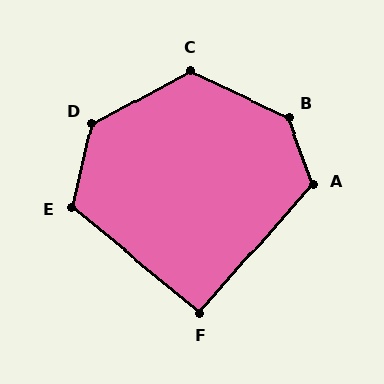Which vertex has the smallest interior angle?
F, at approximately 92 degrees.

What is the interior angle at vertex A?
Approximately 118 degrees (obtuse).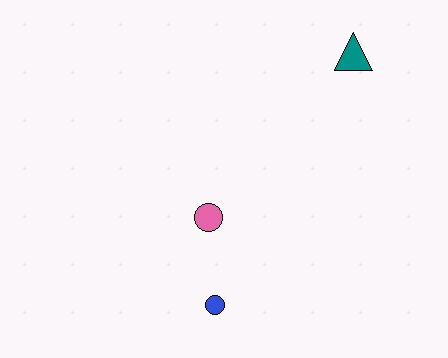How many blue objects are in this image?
There is 1 blue object.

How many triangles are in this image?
There is 1 triangle.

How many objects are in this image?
There are 3 objects.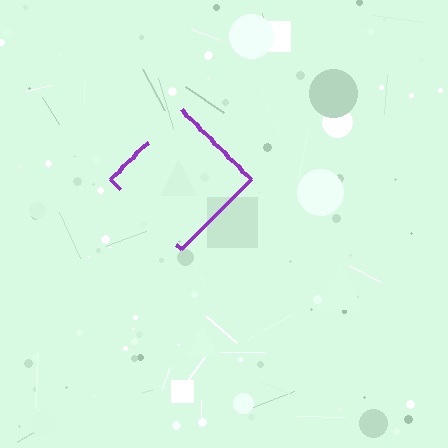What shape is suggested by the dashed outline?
The dashed outline suggests a diamond.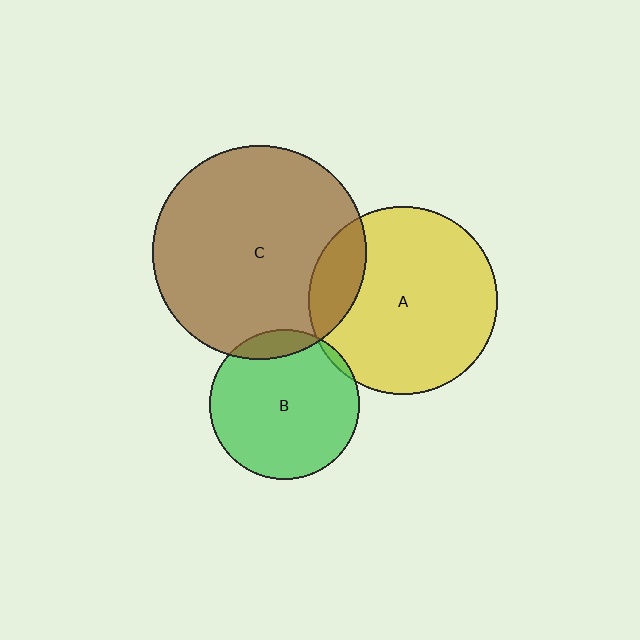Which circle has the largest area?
Circle C (brown).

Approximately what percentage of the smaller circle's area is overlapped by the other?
Approximately 15%.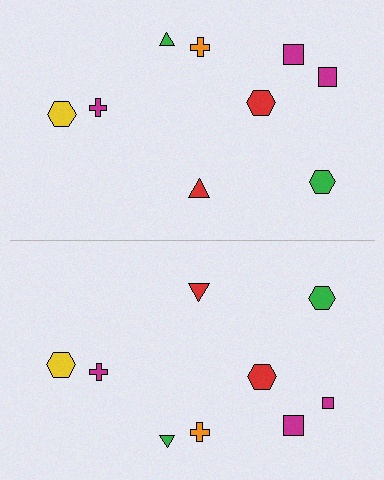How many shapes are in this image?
There are 18 shapes in this image.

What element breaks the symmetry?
The magenta square on the bottom side has a different size than its mirror counterpart.